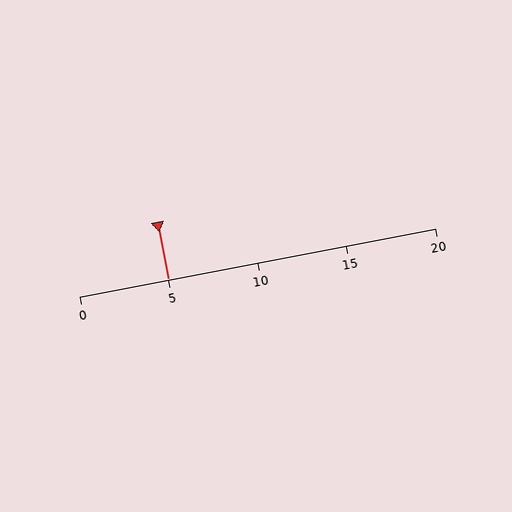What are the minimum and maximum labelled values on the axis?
The axis runs from 0 to 20.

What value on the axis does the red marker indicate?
The marker indicates approximately 5.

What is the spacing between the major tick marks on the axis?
The major ticks are spaced 5 apart.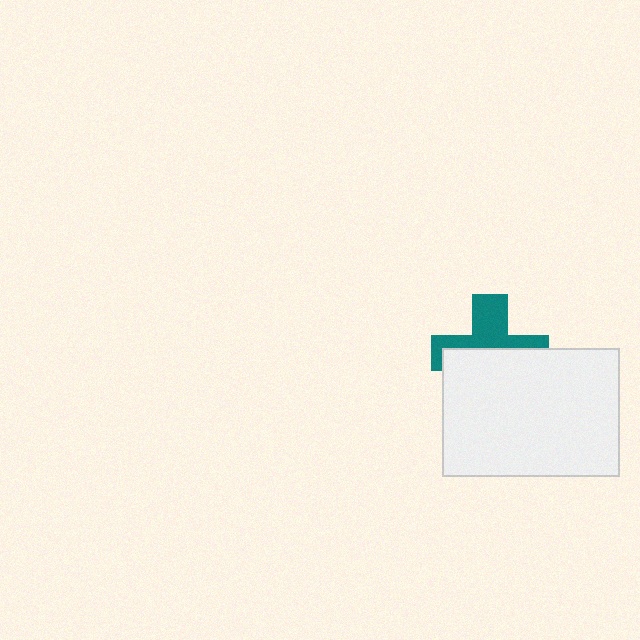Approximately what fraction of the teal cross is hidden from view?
Roughly 56% of the teal cross is hidden behind the white rectangle.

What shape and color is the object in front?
The object in front is a white rectangle.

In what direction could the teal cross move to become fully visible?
The teal cross could move up. That would shift it out from behind the white rectangle entirely.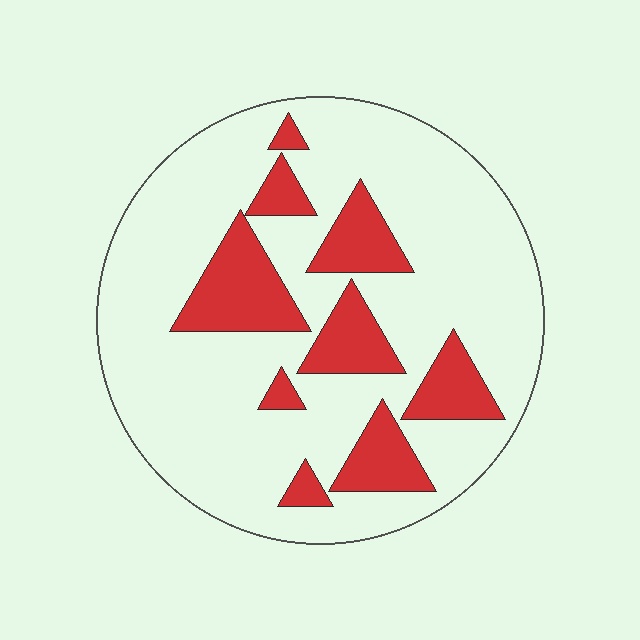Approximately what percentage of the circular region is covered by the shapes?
Approximately 20%.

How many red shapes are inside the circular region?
9.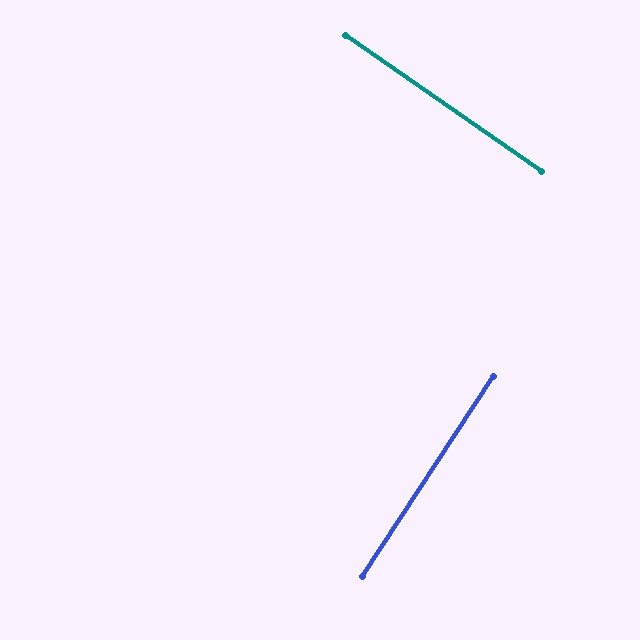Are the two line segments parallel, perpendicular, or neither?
Perpendicular — they meet at approximately 88°.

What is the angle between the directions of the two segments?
Approximately 88 degrees.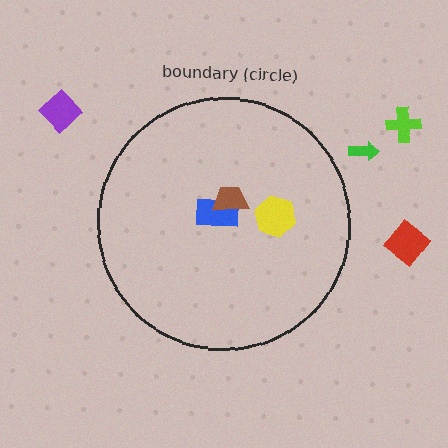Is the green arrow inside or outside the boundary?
Outside.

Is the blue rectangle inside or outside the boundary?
Inside.